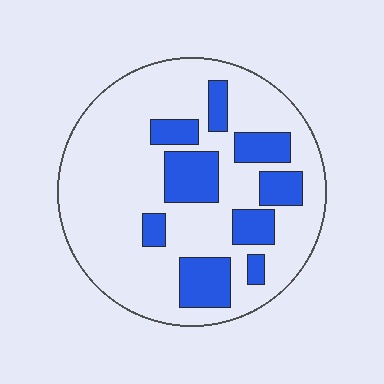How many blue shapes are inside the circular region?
9.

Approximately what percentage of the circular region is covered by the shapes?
Approximately 25%.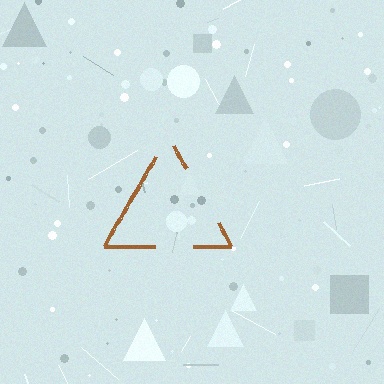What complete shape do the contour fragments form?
The contour fragments form a triangle.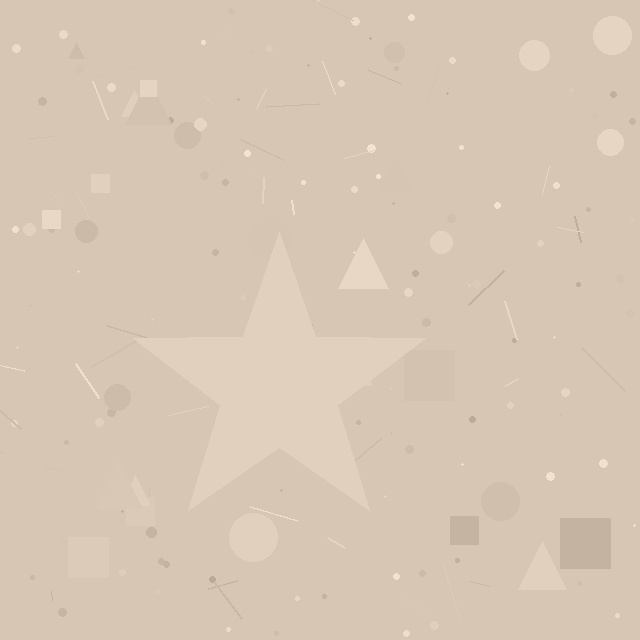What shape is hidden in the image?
A star is hidden in the image.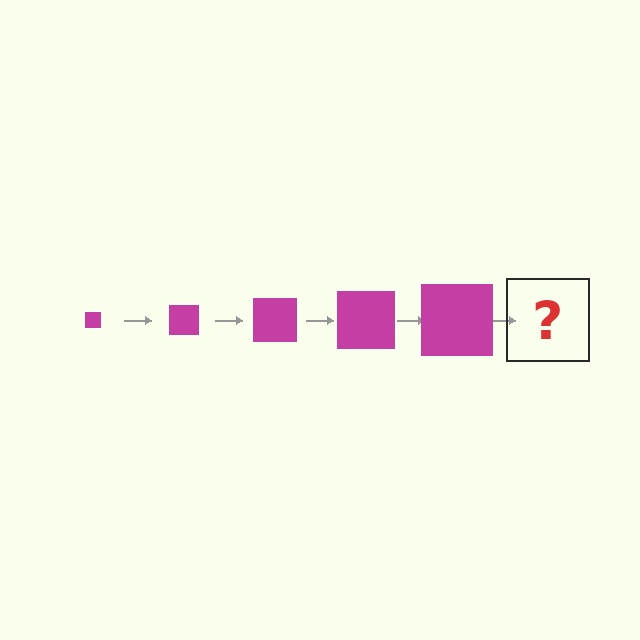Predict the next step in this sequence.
The next step is a magenta square, larger than the previous one.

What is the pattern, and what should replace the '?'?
The pattern is that the square gets progressively larger each step. The '?' should be a magenta square, larger than the previous one.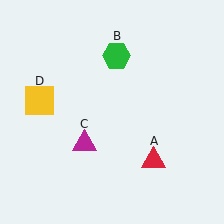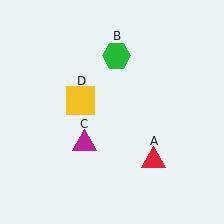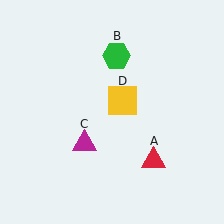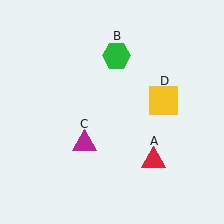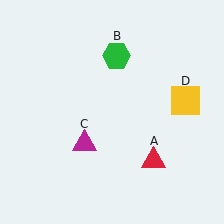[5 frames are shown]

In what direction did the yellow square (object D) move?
The yellow square (object D) moved right.